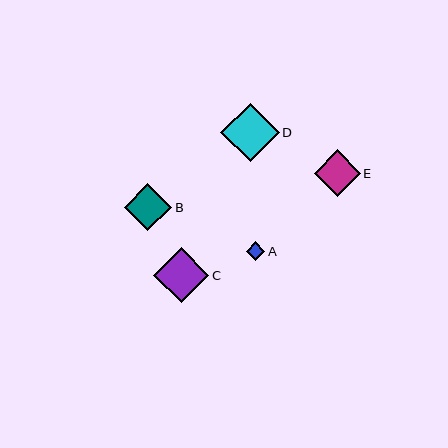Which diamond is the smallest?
Diamond A is the smallest with a size of approximately 18 pixels.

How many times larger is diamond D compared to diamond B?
Diamond D is approximately 1.2 times the size of diamond B.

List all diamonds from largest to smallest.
From largest to smallest: D, C, B, E, A.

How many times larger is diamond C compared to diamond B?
Diamond C is approximately 1.2 times the size of diamond B.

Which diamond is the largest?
Diamond D is the largest with a size of approximately 58 pixels.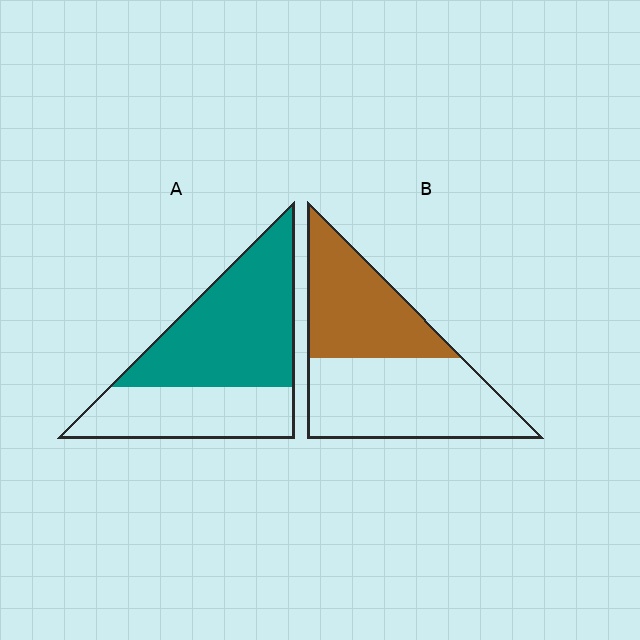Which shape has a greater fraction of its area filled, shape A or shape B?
Shape A.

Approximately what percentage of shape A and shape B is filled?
A is approximately 60% and B is approximately 45%.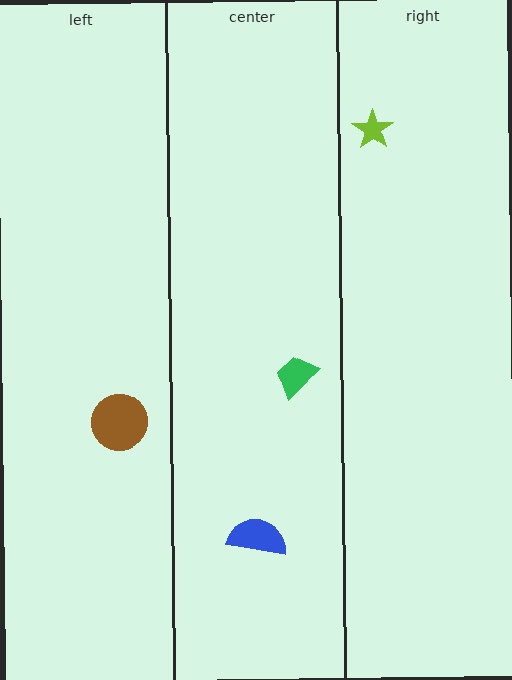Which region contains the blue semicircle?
The center region.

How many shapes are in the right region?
1.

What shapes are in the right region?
The lime star.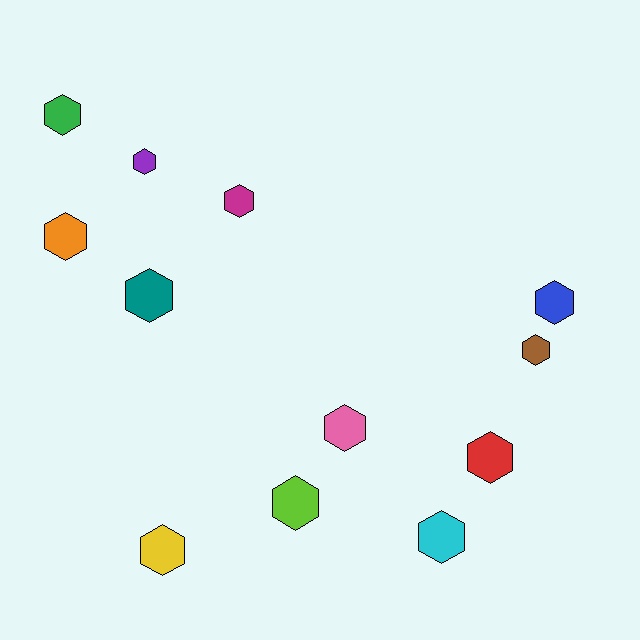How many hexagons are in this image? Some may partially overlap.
There are 12 hexagons.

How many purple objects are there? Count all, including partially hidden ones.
There is 1 purple object.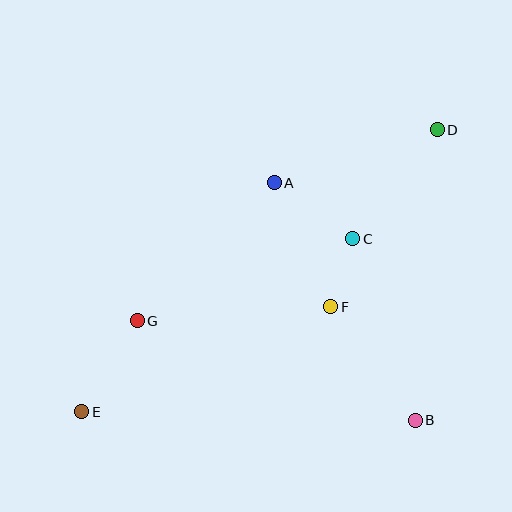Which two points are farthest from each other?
Points D and E are farthest from each other.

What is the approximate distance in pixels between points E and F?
The distance between E and F is approximately 270 pixels.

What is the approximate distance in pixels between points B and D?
The distance between B and D is approximately 291 pixels.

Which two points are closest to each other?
Points C and F are closest to each other.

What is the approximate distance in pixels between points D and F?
The distance between D and F is approximately 206 pixels.